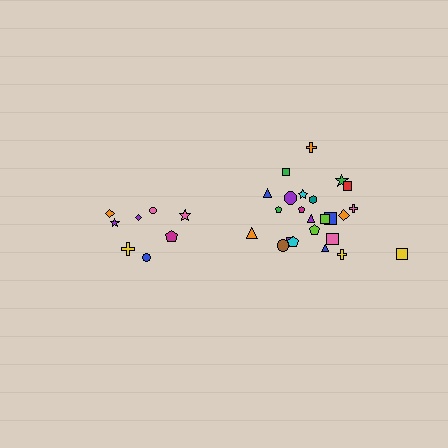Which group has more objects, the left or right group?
The right group.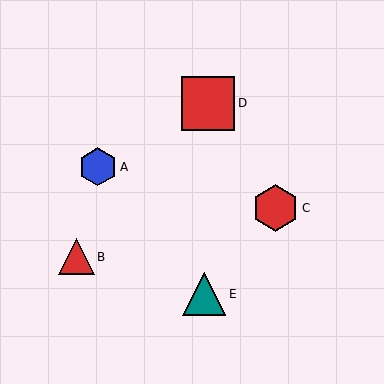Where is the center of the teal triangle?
The center of the teal triangle is at (204, 294).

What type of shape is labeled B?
Shape B is a red triangle.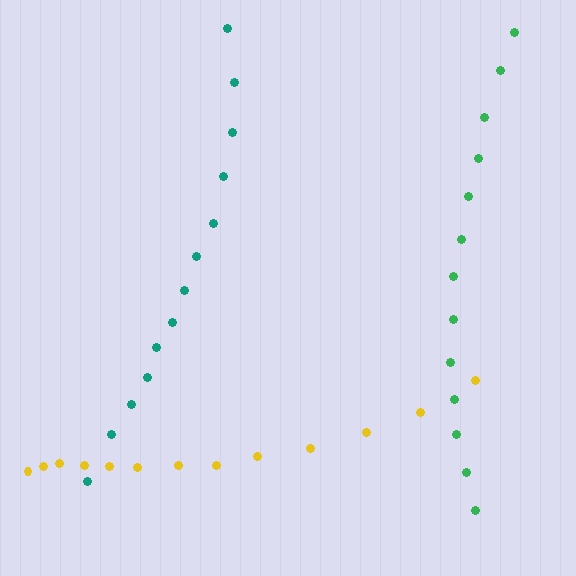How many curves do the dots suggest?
There are 3 distinct paths.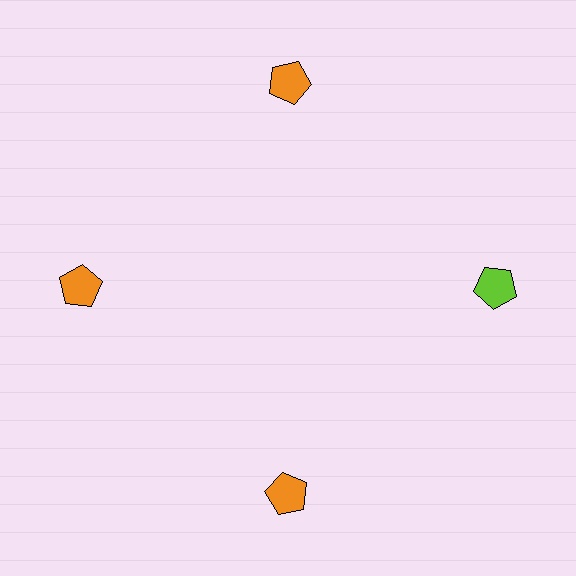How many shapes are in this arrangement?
There are 4 shapes arranged in a ring pattern.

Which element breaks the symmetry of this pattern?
The lime pentagon at roughly the 3 o'clock position breaks the symmetry. All other shapes are orange pentagons.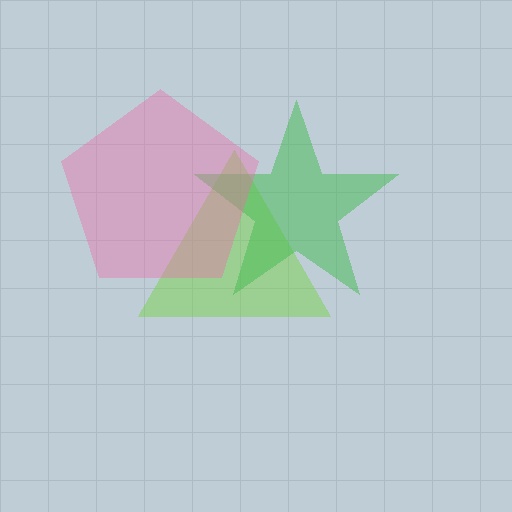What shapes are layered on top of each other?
The layered shapes are: a lime triangle, a green star, a pink pentagon.